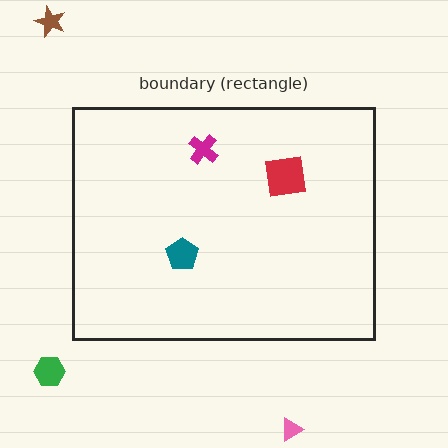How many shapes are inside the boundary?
3 inside, 3 outside.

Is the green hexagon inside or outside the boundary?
Outside.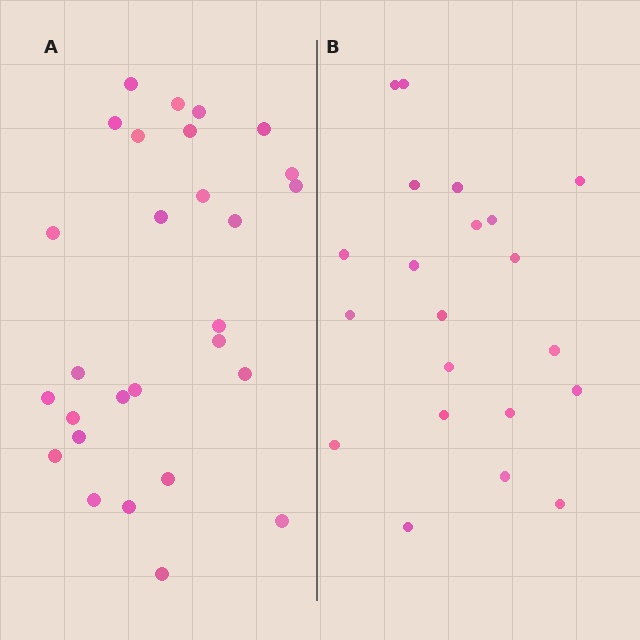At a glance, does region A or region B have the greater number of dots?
Region A (the left region) has more dots.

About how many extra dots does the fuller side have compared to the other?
Region A has roughly 8 or so more dots than region B.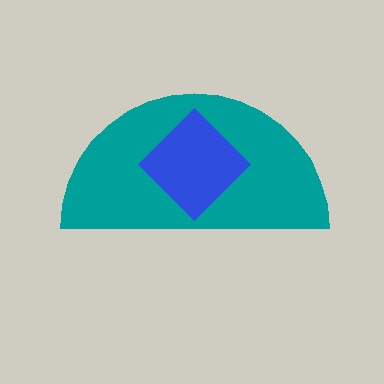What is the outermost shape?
The teal semicircle.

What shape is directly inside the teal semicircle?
The blue diamond.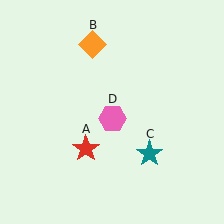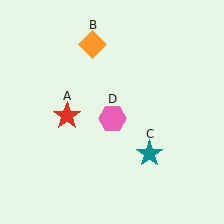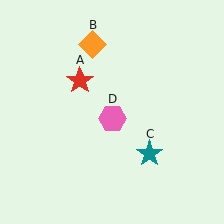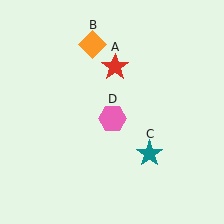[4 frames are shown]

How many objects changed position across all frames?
1 object changed position: red star (object A).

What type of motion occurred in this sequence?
The red star (object A) rotated clockwise around the center of the scene.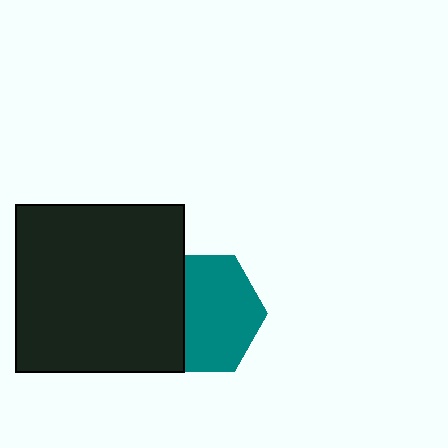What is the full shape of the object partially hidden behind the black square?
The partially hidden object is a teal hexagon.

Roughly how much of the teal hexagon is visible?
Most of it is visible (roughly 65%).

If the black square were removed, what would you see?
You would see the complete teal hexagon.